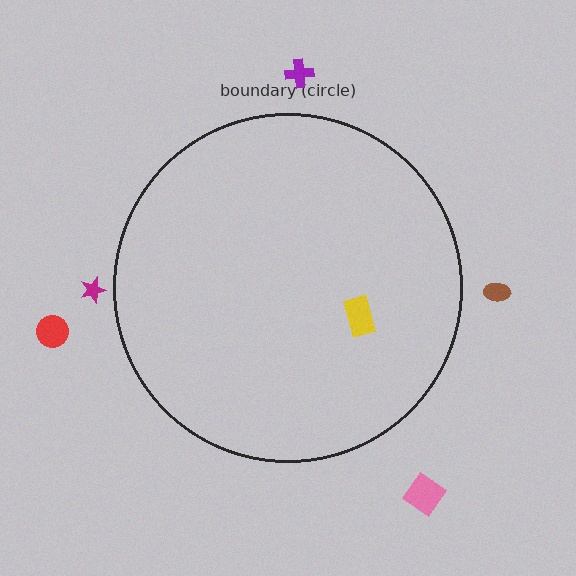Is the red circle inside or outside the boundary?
Outside.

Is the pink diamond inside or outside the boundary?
Outside.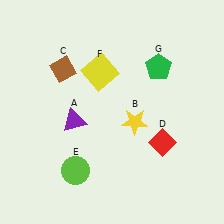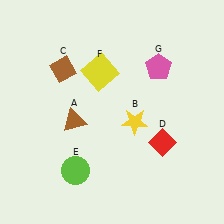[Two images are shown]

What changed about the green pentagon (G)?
In Image 1, G is green. In Image 2, it changed to pink.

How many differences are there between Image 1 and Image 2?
There are 2 differences between the two images.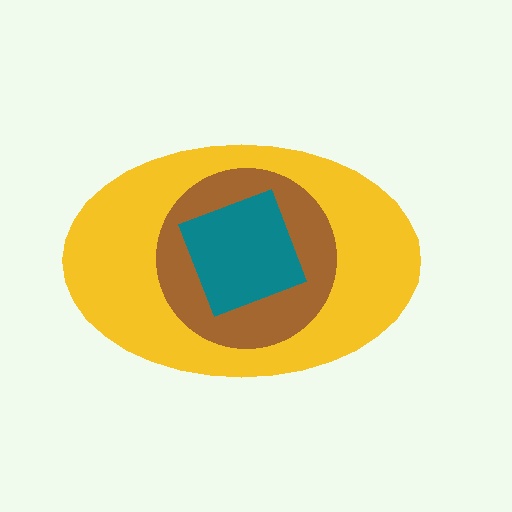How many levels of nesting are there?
3.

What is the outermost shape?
The yellow ellipse.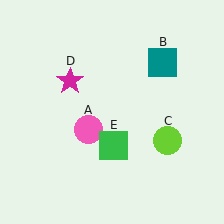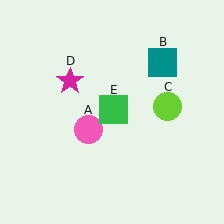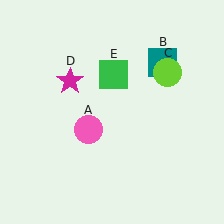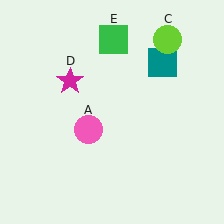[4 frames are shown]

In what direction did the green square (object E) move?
The green square (object E) moved up.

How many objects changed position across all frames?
2 objects changed position: lime circle (object C), green square (object E).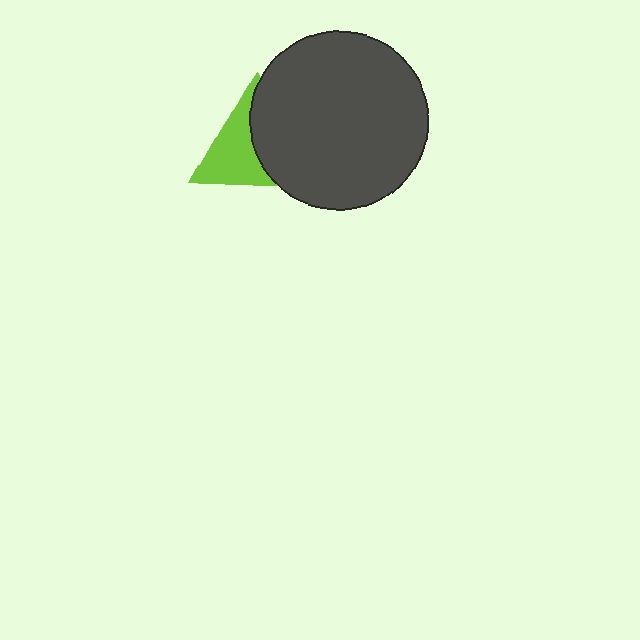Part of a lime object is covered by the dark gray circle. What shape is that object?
It is a triangle.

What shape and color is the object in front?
The object in front is a dark gray circle.